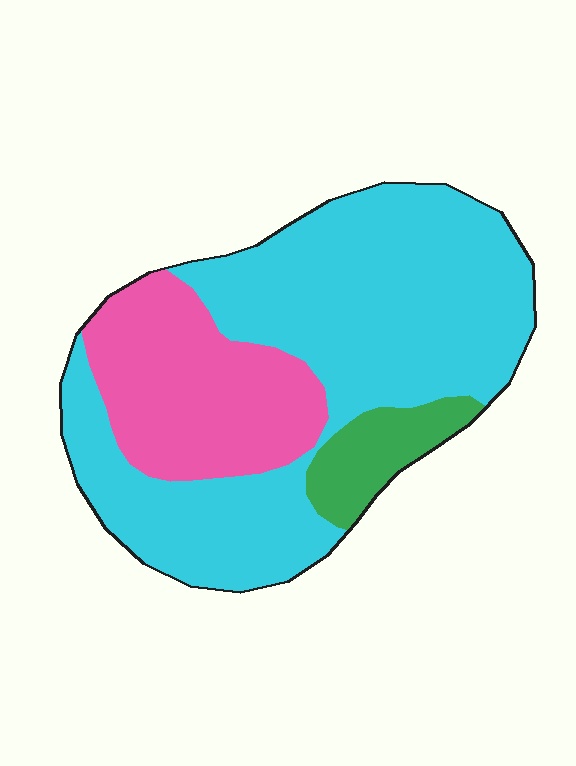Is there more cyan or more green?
Cyan.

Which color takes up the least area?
Green, at roughly 10%.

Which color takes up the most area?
Cyan, at roughly 65%.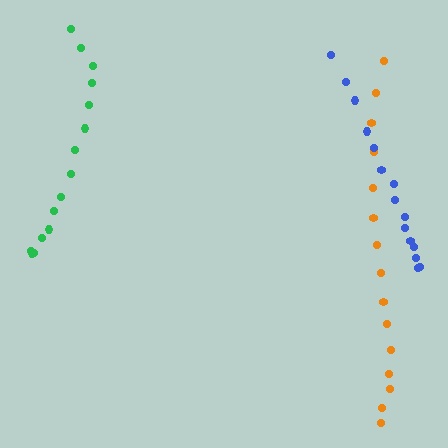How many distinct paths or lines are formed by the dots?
There are 3 distinct paths.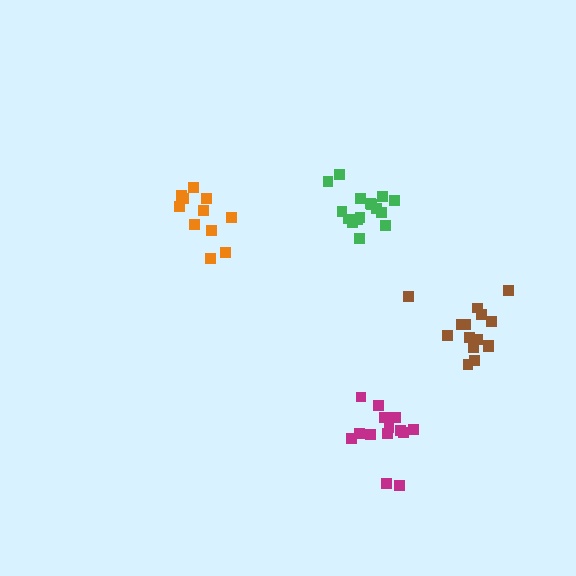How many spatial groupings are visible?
There are 4 spatial groupings.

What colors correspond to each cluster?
The clusters are colored: brown, orange, green, magenta.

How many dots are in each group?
Group 1: 15 dots, Group 2: 12 dots, Group 3: 16 dots, Group 4: 14 dots (57 total).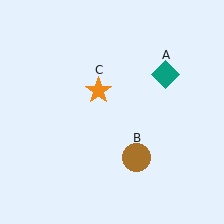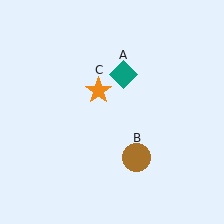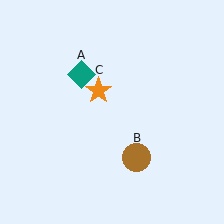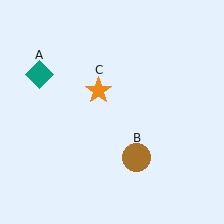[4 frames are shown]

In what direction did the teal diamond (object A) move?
The teal diamond (object A) moved left.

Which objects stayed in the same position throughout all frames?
Brown circle (object B) and orange star (object C) remained stationary.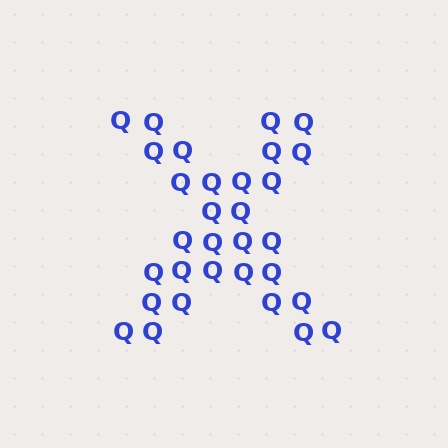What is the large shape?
The large shape is the letter X.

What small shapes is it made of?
It is made of small letter Q's.